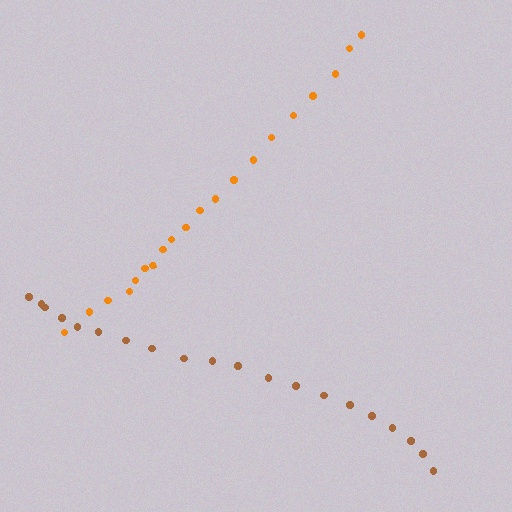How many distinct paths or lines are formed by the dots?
There are 2 distinct paths.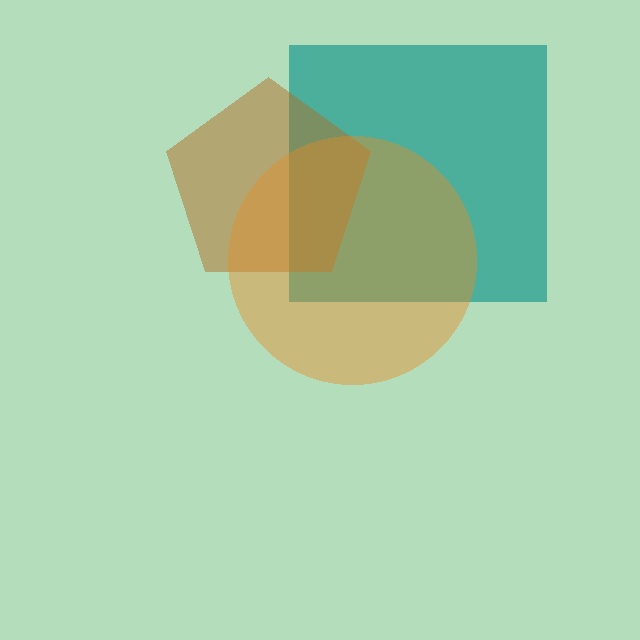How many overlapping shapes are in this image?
There are 3 overlapping shapes in the image.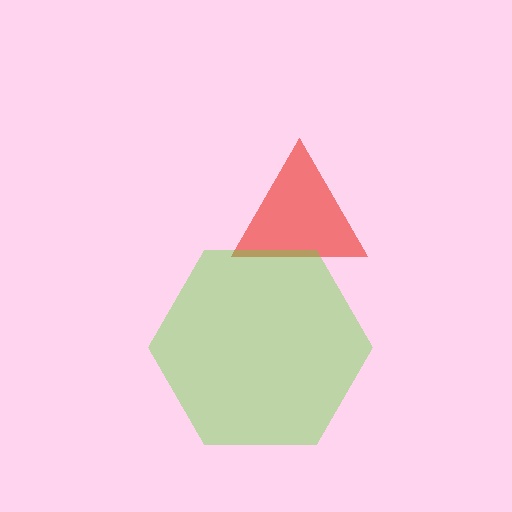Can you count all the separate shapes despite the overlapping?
Yes, there are 2 separate shapes.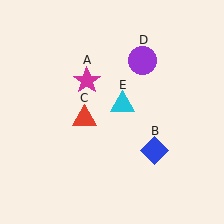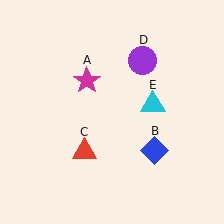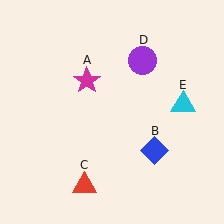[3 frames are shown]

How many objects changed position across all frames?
2 objects changed position: red triangle (object C), cyan triangle (object E).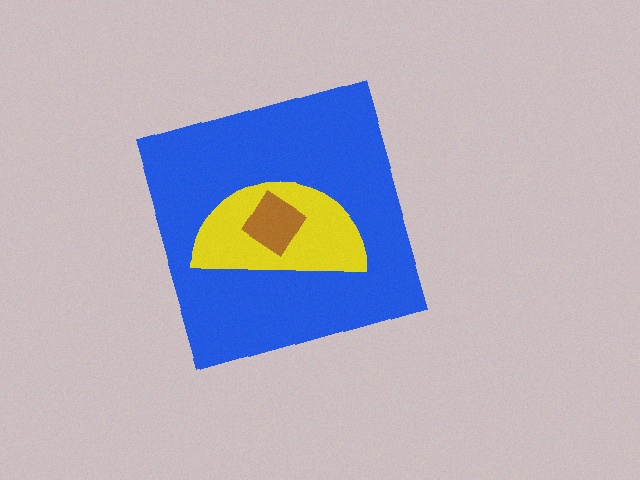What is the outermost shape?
The blue diamond.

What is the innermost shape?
The brown diamond.